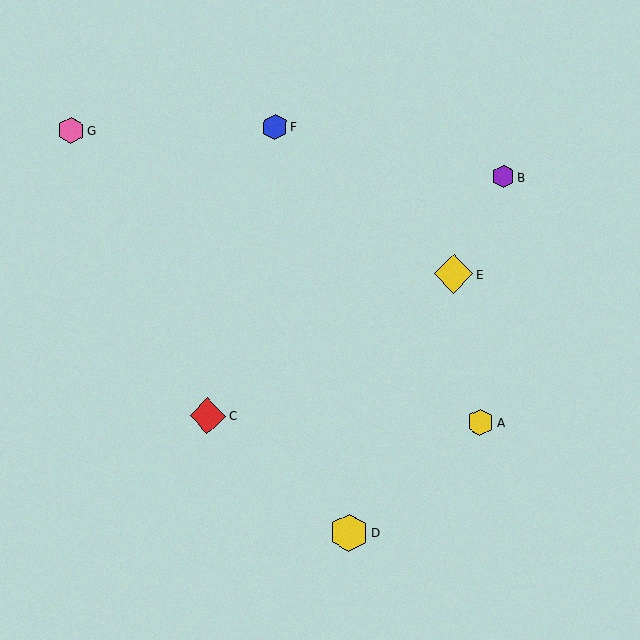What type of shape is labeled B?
Shape B is a purple hexagon.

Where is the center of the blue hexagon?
The center of the blue hexagon is at (275, 127).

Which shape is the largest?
The yellow diamond (labeled E) is the largest.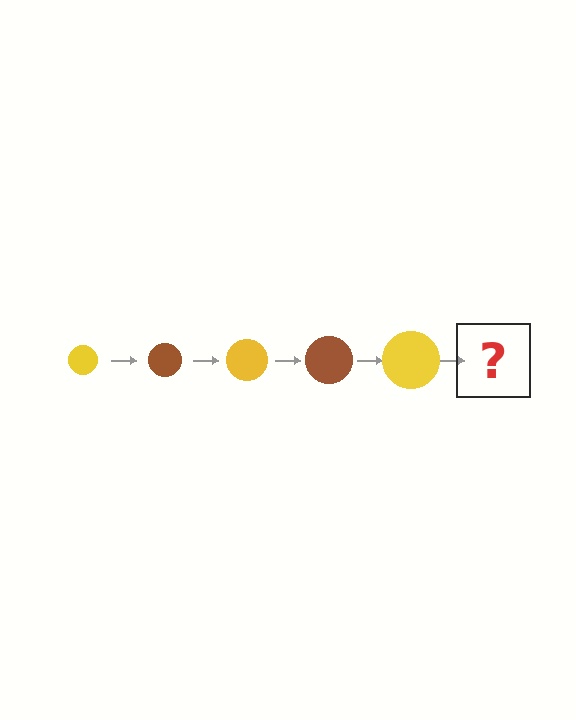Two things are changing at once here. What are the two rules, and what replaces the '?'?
The two rules are that the circle grows larger each step and the color cycles through yellow and brown. The '?' should be a brown circle, larger than the previous one.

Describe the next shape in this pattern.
It should be a brown circle, larger than the previous one.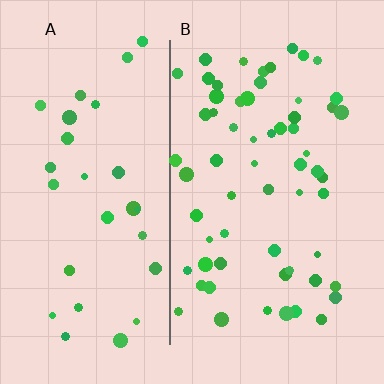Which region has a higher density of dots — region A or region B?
B (the right).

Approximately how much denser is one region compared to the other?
Approximately 2.0× — region B over region A.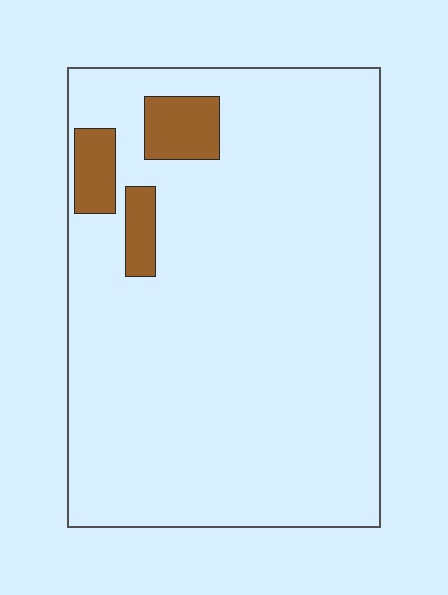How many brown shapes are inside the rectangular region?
3.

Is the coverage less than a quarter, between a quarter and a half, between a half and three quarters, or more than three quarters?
Less than a quarter.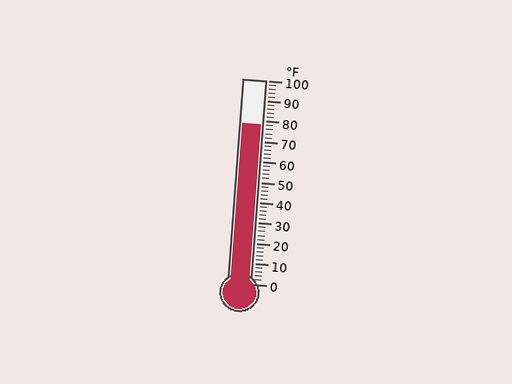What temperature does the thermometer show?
The thermometer shows approximately 78°F.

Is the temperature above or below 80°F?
The temperature is below 80°F.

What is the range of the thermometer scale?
The thermometer scale ranges from 0°F to 100°F.